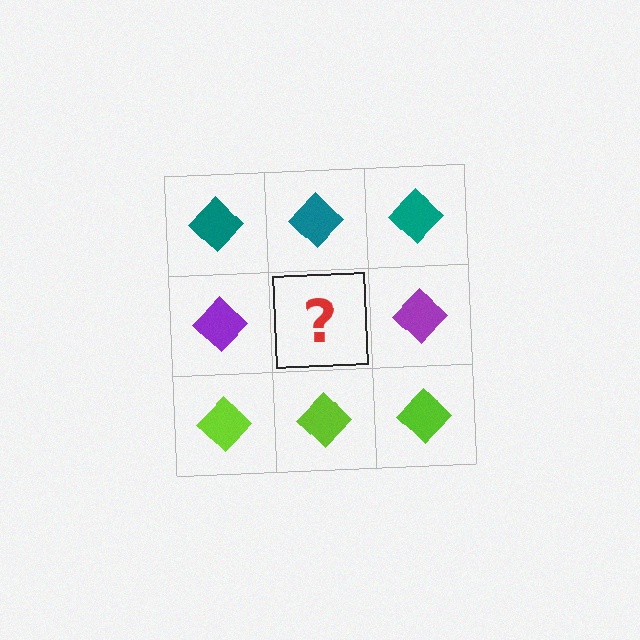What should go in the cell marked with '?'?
The missing cell should contain a purple diamond.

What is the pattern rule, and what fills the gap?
The rule is that each row has a consistent color. The gap should be filled with a purple diamond.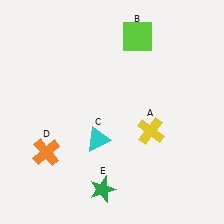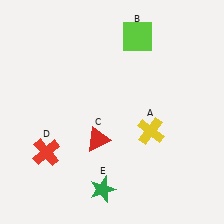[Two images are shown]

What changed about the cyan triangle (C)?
In Image 1, C is cyan. In Image 2, it changed to red.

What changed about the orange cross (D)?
In Image 1, D is orange. In Image 2, it changed to red.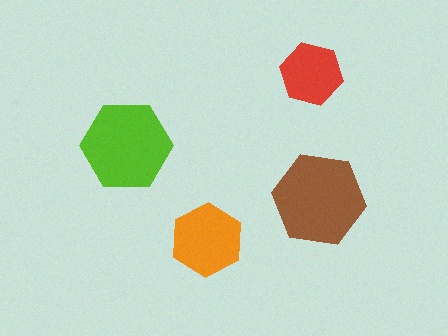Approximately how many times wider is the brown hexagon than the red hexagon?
About 1.5 times wider.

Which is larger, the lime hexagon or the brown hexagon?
The brown one.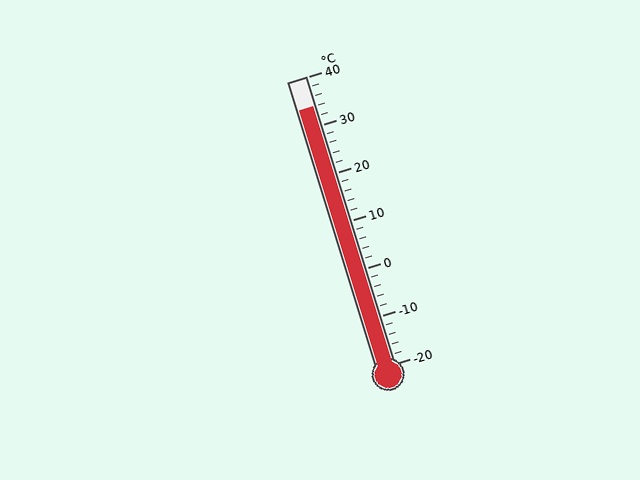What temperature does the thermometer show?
The thermometer shows approximately 34°C.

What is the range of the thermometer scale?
The thermometer scale ranges from -20°C to 40°C.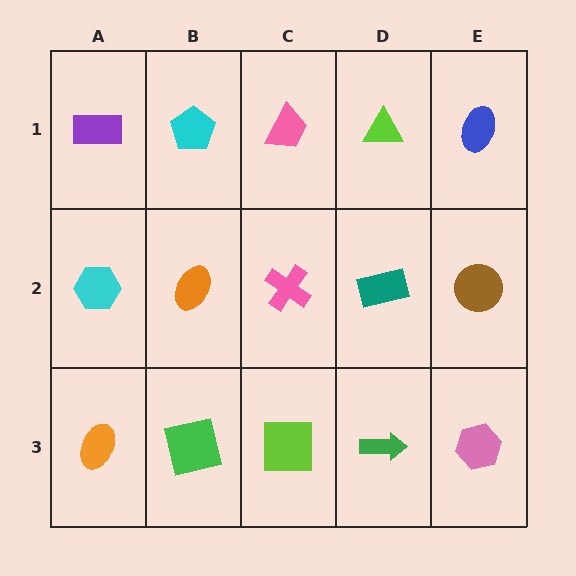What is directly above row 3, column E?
A brown circle.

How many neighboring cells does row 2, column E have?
3.